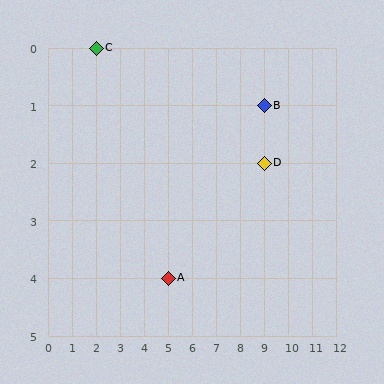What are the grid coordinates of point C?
Point C is at grid coordinates (2, 0).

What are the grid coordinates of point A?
Point A is at grid coordinates (5, 4).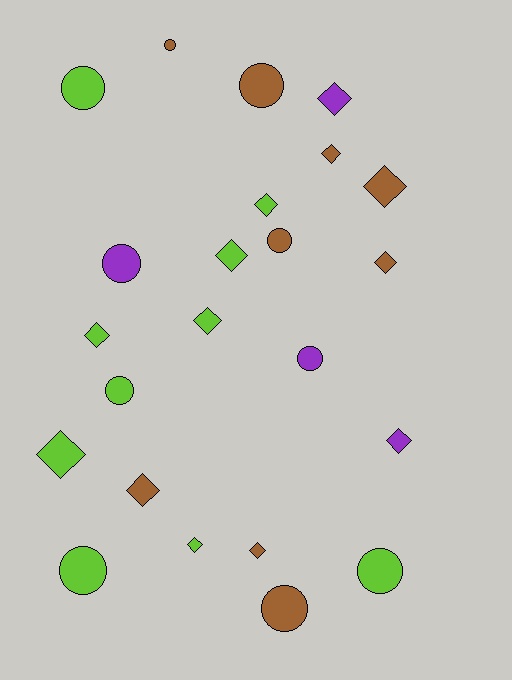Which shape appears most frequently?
Diamond, with 13 objects.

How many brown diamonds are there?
There are 5 brown diamonds.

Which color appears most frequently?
Lime, with 10 objects.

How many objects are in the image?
There are 23 objects.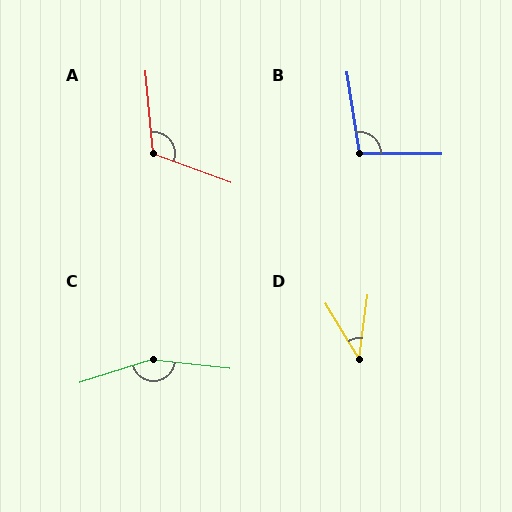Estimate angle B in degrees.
Approximately 99 degrees.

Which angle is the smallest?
D, at approximately 38 degrees.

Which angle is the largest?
C, at approximately 156 degrees.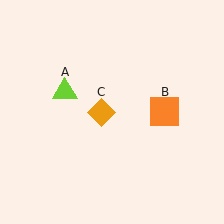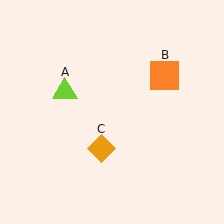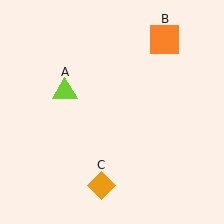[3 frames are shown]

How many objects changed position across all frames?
2 objects changed position: orange square (object B), orange diamond (object C).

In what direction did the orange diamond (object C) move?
The orange diamond (object C) moved down.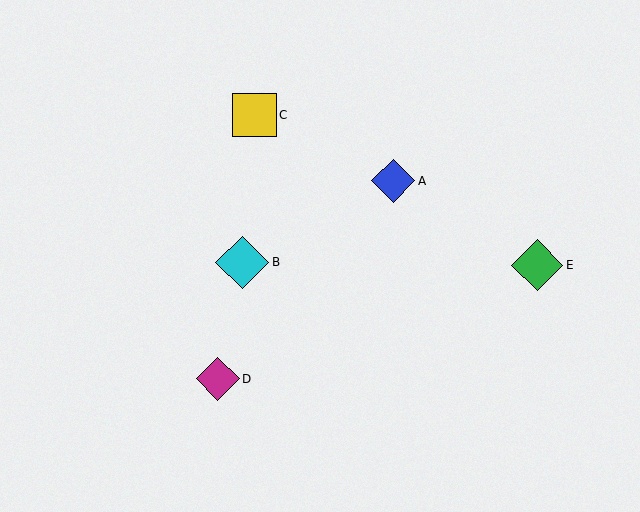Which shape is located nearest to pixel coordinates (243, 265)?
The cyan diamond (labeled B) at (242, 262) is nearest to that location.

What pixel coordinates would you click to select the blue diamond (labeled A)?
Click at (393, 181) to select the blue diamond A.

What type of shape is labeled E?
Shape E is a green diamond.